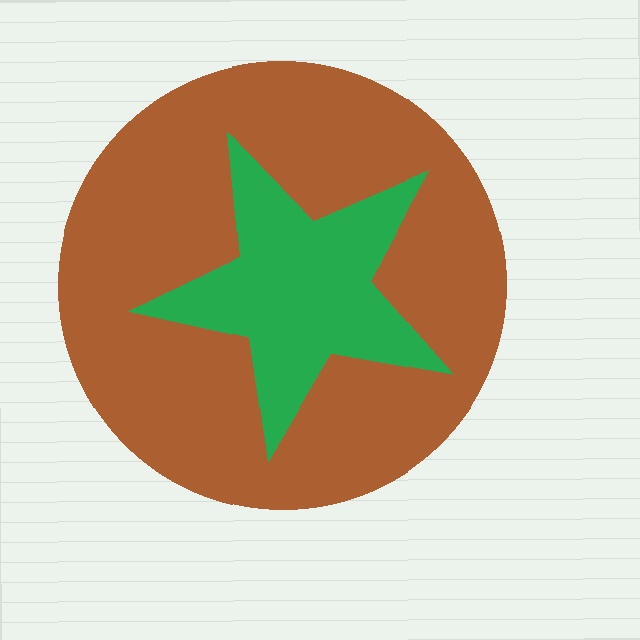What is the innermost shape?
The green star.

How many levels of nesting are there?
2.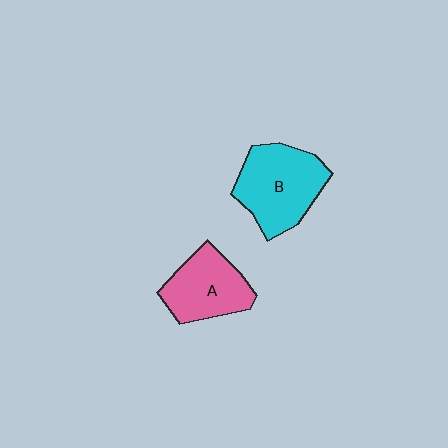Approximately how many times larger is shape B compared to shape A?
Approximately 1.3 times.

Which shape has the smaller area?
Shape A (pink).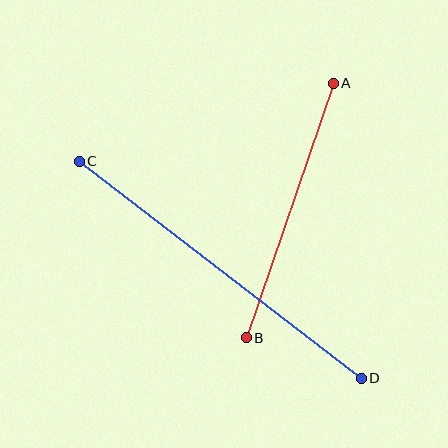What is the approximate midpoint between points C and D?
The midpoint is at approximately (220, 270) pixels.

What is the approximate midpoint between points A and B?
The midpoint is at approximately (290, 211) pixels.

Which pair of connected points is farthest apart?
Points C and D are farthest apart.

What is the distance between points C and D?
The distance is approximately 356 pixels.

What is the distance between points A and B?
The distance is approximately 269 pixels.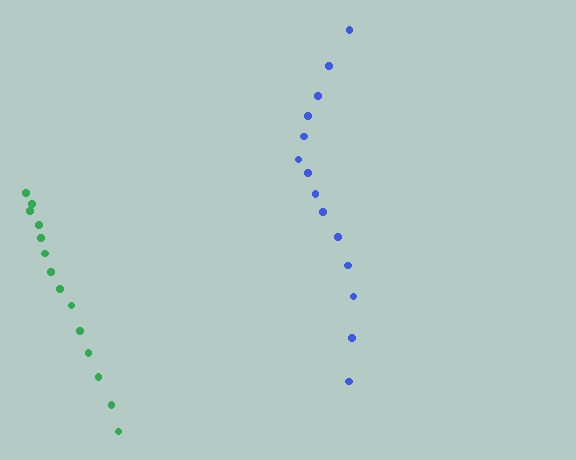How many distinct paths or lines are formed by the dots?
There are 2 distinct paths.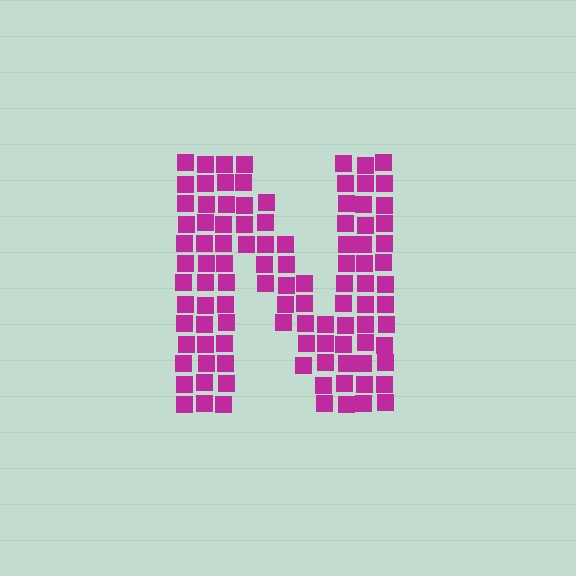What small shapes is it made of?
It is made of small squares.